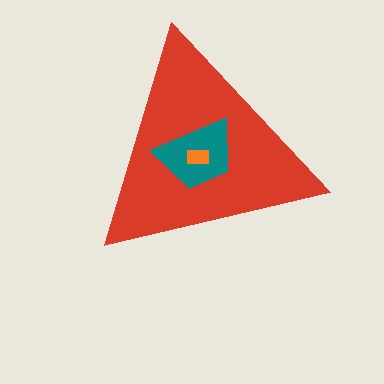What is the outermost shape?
The red triangle.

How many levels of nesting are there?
3.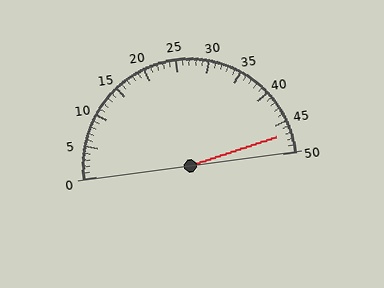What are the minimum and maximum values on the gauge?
The gauge ranges from 0 to 50.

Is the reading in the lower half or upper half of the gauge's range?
The reading is in the upper half of the range (0 to 50).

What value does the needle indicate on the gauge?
The needle indicates approximately 47.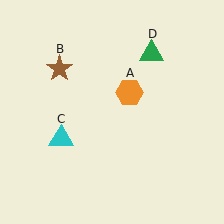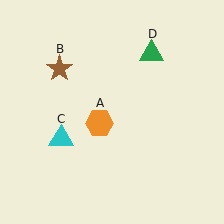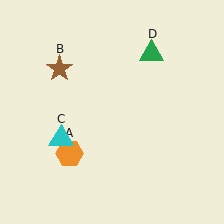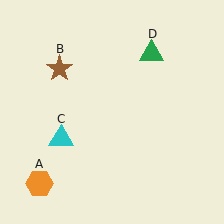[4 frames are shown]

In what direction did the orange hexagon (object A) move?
The orange hexagon (object A) moved down and to the left.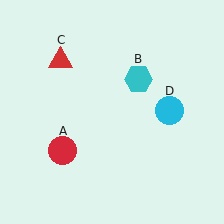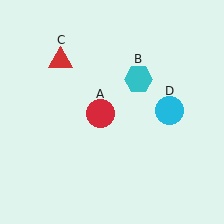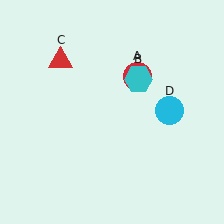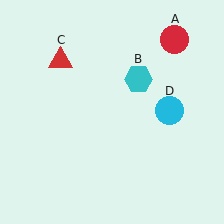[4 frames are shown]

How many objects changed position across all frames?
1 object changed position: red circle (object A).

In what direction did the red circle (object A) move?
The red circle (object A) moved up and to the right.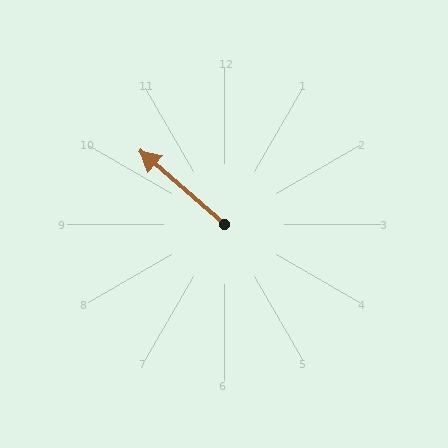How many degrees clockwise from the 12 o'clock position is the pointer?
Approximately 311 degrees.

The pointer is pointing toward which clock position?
Roughly 10 o'clock.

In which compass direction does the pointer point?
Northwest.